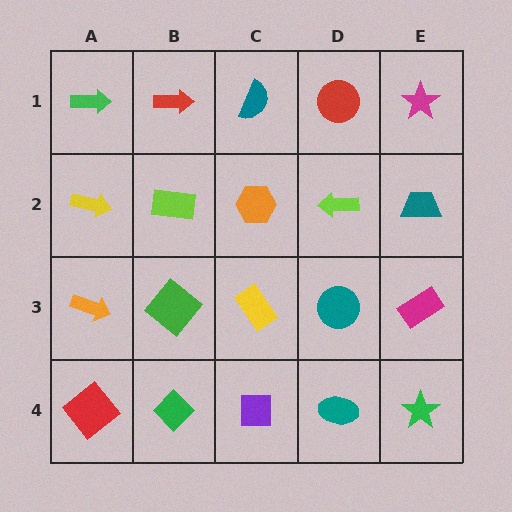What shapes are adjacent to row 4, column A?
An orange arrow (row 3, column A), a green diamond (row 4, column B).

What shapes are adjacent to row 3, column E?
A teal trapezoid (row 2, column E), a green star (row 4, column E), a teal circle (row 3, column D).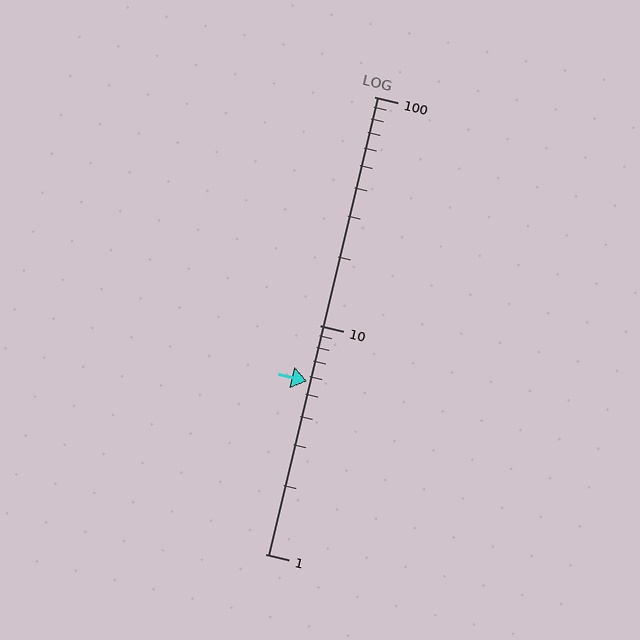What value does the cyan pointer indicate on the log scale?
The pointer indicates approximately 5.7.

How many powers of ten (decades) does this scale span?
The scale spans 2 decades, from 1 to 100.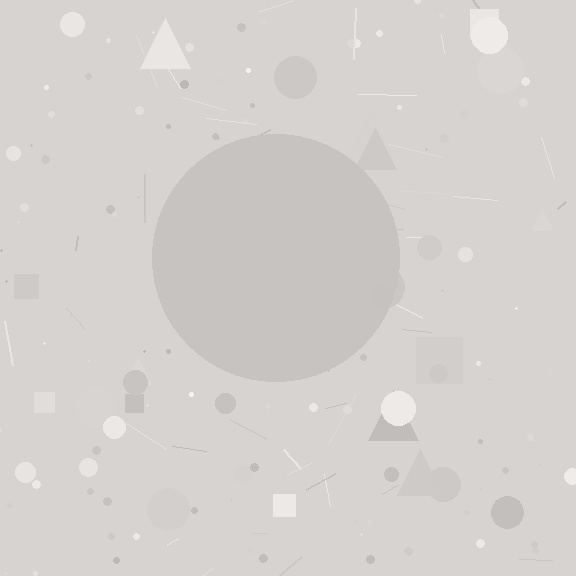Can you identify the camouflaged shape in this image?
The camouflaged shape is a circle.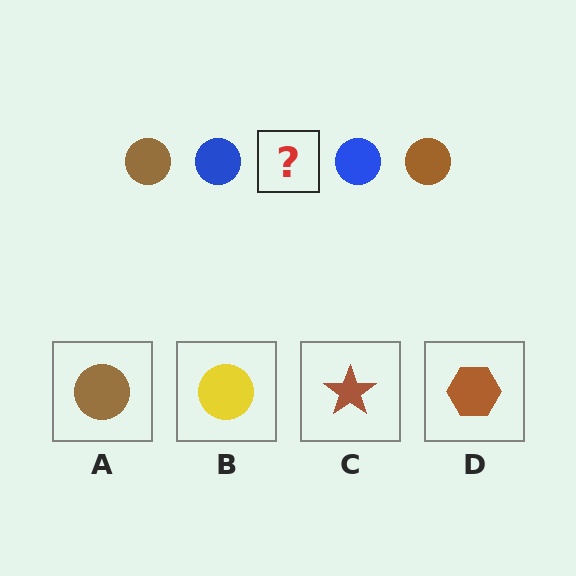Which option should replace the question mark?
Option A.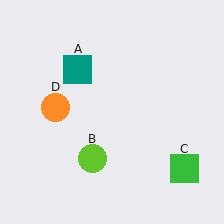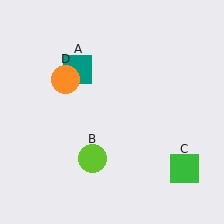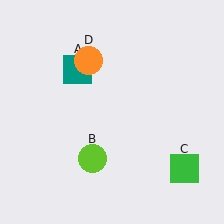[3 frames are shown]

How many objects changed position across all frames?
1 object changed position: orange circle (object D).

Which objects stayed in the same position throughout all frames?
Teal square (object A) and lime circle (object B) and green square (object C) remained stationary.